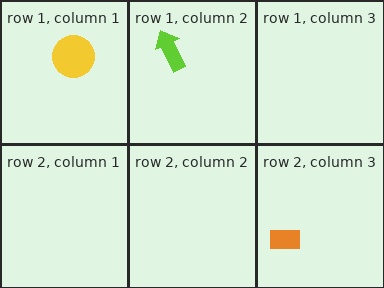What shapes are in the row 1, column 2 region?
The lime arrow.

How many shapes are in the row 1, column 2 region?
1.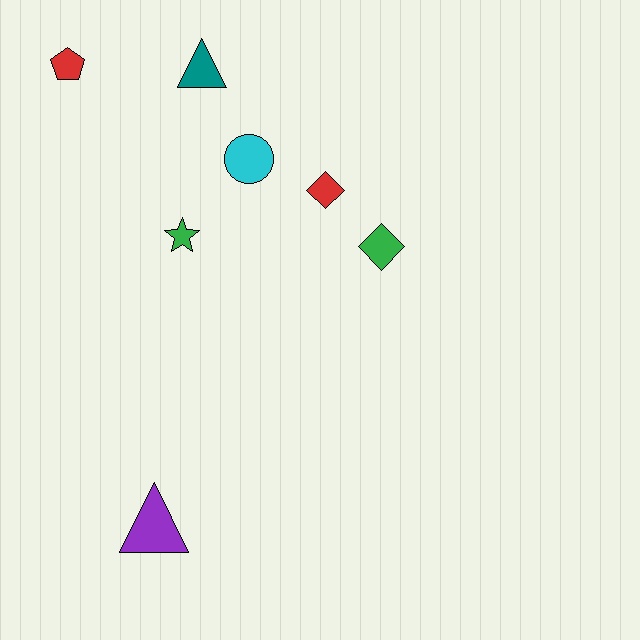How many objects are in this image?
There are 7 objects.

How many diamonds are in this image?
There are 2 diamonds.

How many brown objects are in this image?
There are no brown objects.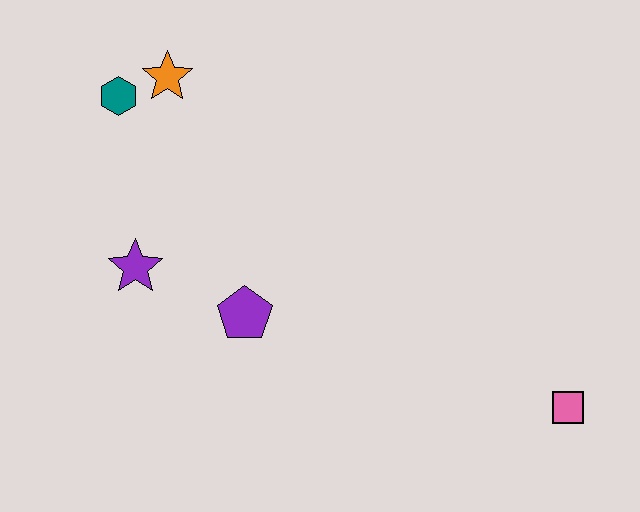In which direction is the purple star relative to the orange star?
The purple star is below the orange star.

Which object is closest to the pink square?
The purple pentagon is closest to the pink square.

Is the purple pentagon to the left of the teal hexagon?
No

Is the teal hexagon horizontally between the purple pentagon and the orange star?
No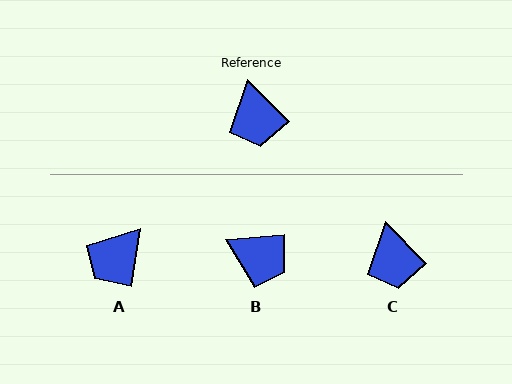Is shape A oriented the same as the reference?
No, it is off by about 53 degrees.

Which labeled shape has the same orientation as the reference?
C.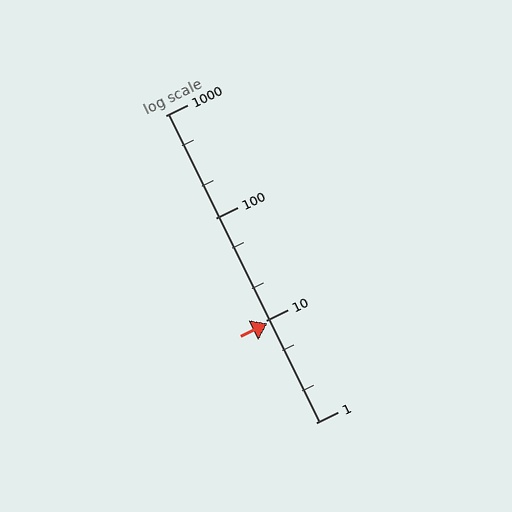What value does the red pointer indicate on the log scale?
The pointer indicates approximately 9.4.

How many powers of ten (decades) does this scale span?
The scale spans 3 decades, from 1 to 1000.